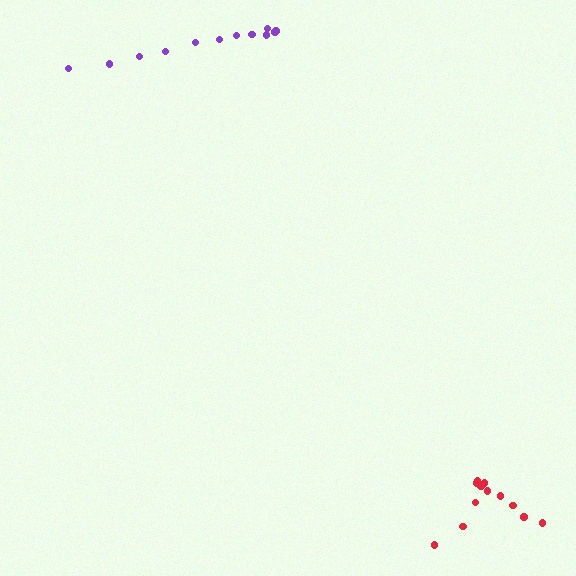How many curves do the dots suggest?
There are 2 distinct paths.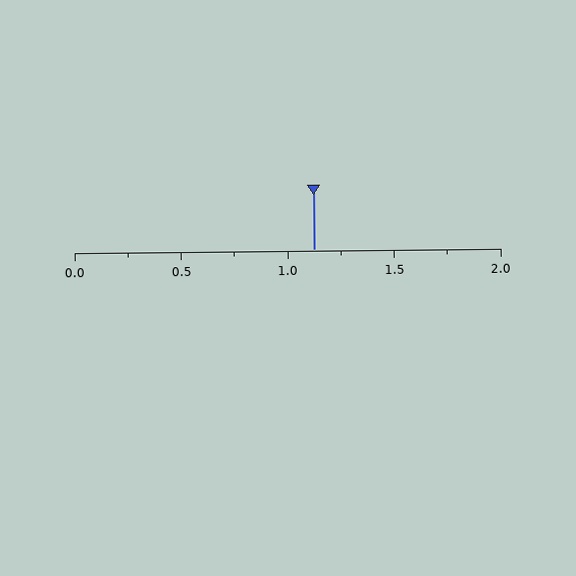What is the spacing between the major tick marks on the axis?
The major ticks are spaced 0.5 apart.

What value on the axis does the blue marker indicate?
The marker indicates approximately 1.12.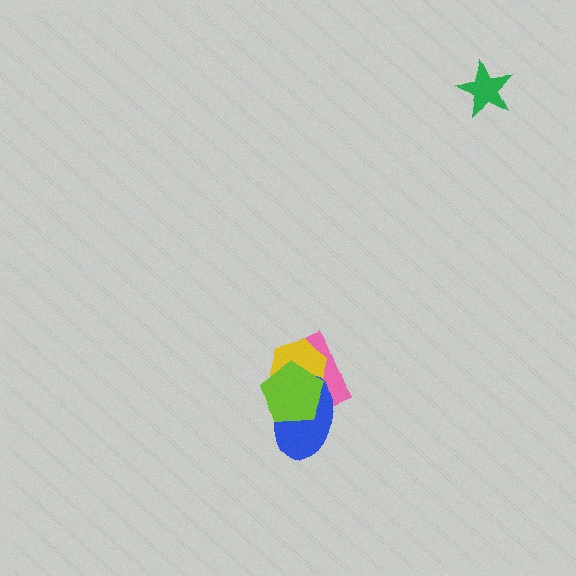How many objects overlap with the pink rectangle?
3 objects overlap with the pink rectangle.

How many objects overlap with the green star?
0 objects overlap with the green star.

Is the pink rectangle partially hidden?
Yes, it is partially covered by another shape.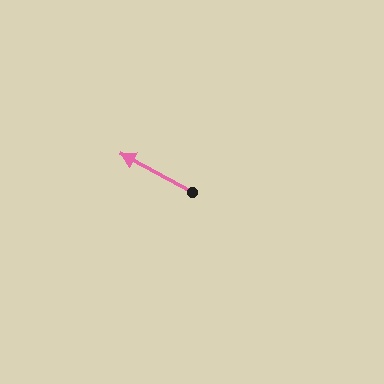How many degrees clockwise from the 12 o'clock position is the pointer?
Approximately 299 degrees.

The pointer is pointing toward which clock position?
Roughly 10 o'clock.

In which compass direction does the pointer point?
Northwest.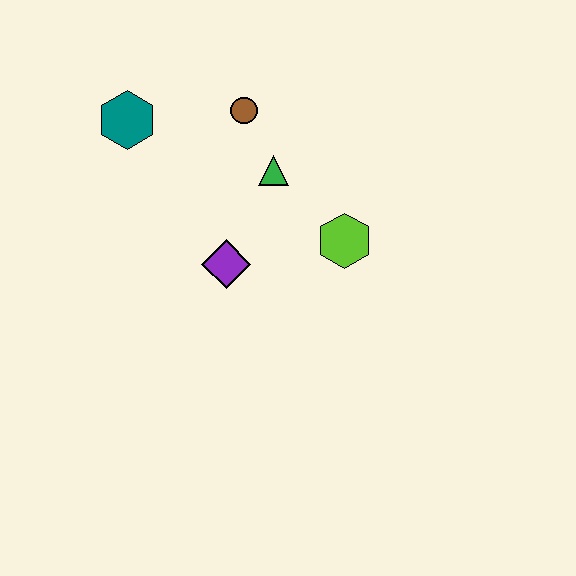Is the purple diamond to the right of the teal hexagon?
Yes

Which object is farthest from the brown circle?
The lime hexagon is farthest from the brown circle.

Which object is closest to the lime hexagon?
The green triangle is closest to the lime hexagon.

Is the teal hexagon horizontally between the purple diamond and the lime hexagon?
No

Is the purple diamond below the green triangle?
Yes